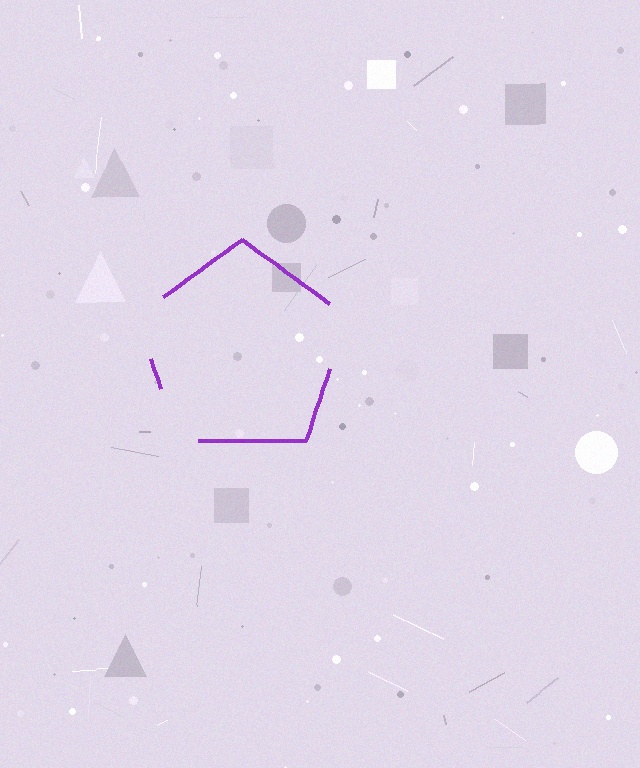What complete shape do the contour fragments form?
The contour fragments form a pentagon.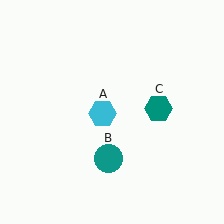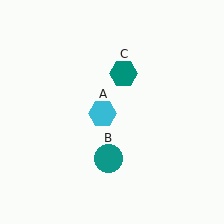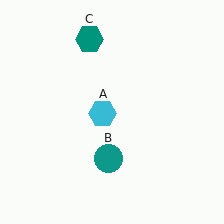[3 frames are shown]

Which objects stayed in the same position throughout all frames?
Cyan hexagon (object A) and teal circle (object B) remained stationary.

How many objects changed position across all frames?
1 object changed position: teal hexagon (object C).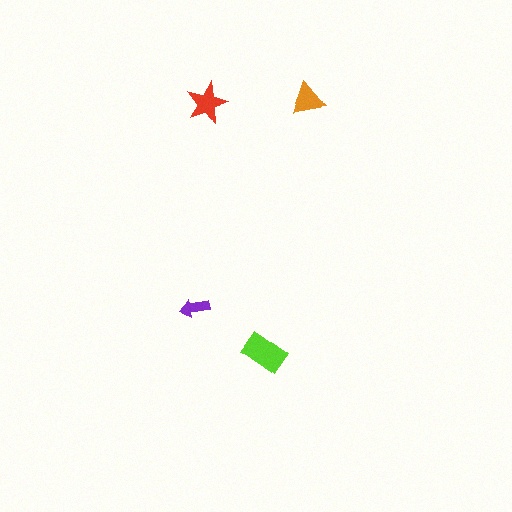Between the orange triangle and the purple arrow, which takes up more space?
The orange triangle.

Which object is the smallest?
The purple arrow.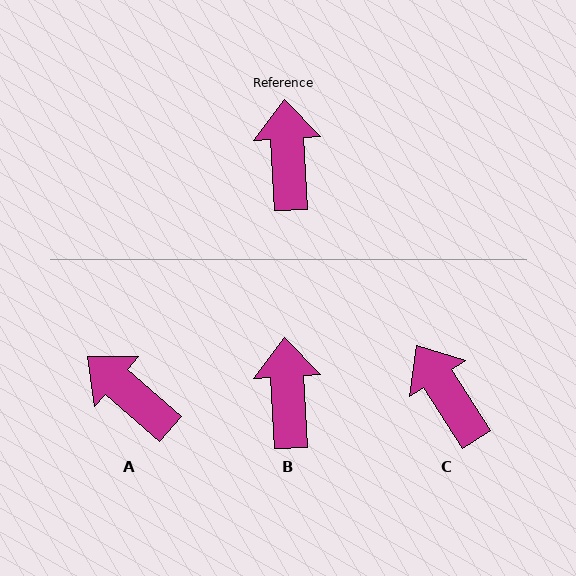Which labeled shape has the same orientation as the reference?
B.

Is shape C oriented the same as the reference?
No, it is off by about 29 degrees.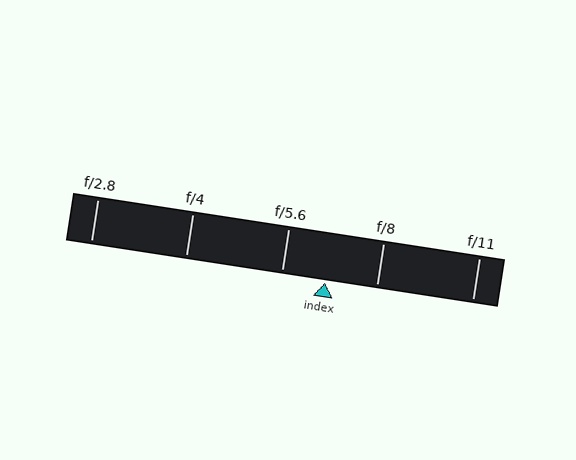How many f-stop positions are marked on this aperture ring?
There are 5 f-stop positions marked.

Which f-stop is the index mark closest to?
The index mark is closest to f/5.6.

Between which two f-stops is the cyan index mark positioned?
The index mark is between f/5.6 and f/8.